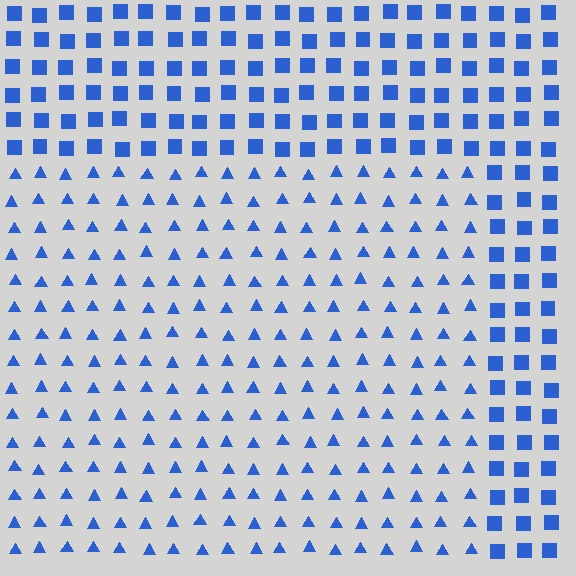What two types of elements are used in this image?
The image uses triangles inside the rectangle region and squares outside it.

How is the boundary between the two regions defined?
The boundary is defined by a change in element shape: triangles inside vs. squares outside. All elements share the same color and spacing.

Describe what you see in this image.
The image is filled with small blue elements arranged in a uniform grid. A rectangle-shaped region contains triangles, while the surrounding area contains squares. The boundary is defined purely by the change in element shape.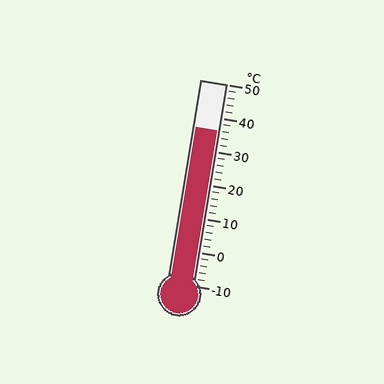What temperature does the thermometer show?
The thermometer shows approximately 36°C.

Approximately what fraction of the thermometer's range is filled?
The thermometer is filled to approximately 75% of its range.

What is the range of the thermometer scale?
The thermometer scale ranges from -10°C to 50°C.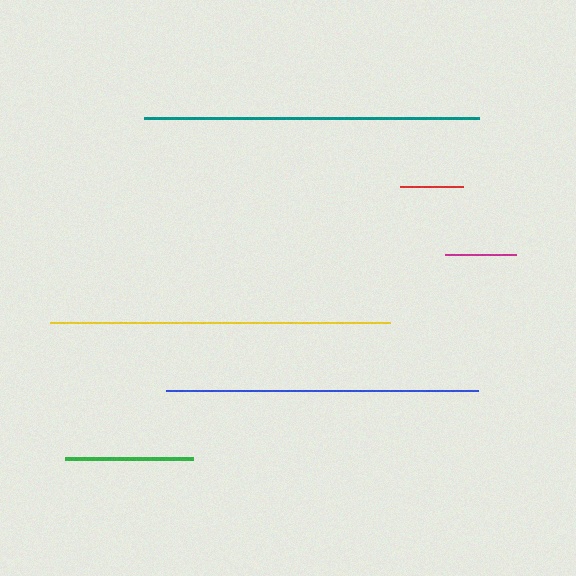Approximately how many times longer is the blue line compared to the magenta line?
The blue line is approximately 4.4 times the length of the magenta line.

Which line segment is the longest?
The yellow line is the longest at approximately 340 pixels.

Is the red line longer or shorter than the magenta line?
The magenta line is longer than the red line.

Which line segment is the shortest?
The red line is the shortest at approximately 63 pixels.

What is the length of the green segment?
The green segment is approximately 128 pixels long.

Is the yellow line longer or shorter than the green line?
The yellow line is longer than the green line.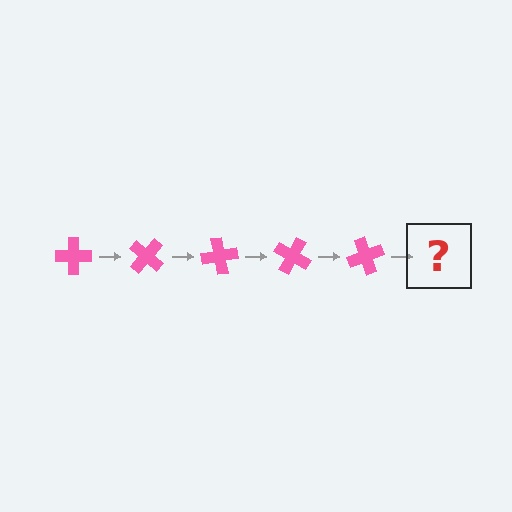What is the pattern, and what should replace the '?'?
The pattern is that the cross rotates 40 degrees each step. The '?' should be a pink cross rotated 200 degrees.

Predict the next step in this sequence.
The next step is a pink cross rotated 200 degrees.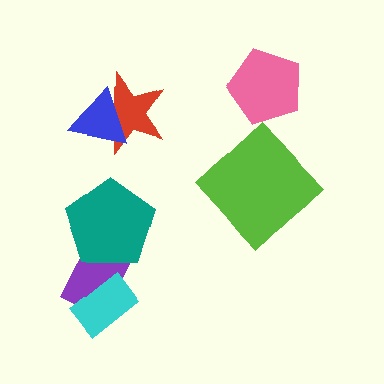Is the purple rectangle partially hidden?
Yes, it is partially covered by another shape.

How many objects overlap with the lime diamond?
0 objects overlap with the lime diamond.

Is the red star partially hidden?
Yes, it is partially covered by another shape.